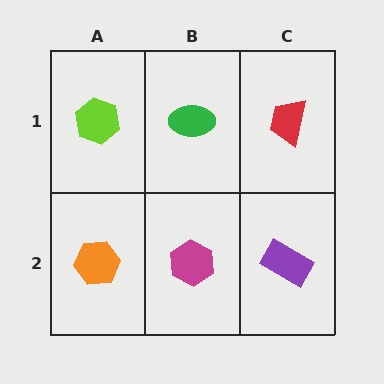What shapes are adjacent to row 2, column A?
A lime hexagon (row 1, column A), a magenta hexagon (row 2, column B).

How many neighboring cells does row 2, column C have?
2.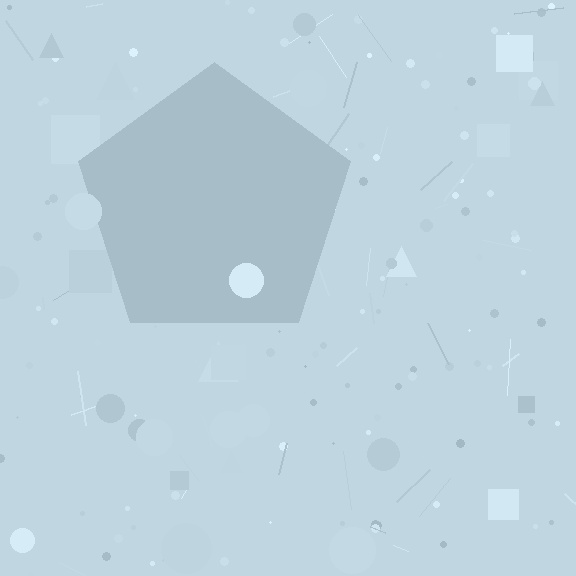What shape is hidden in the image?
A pentagon is hidden in the image.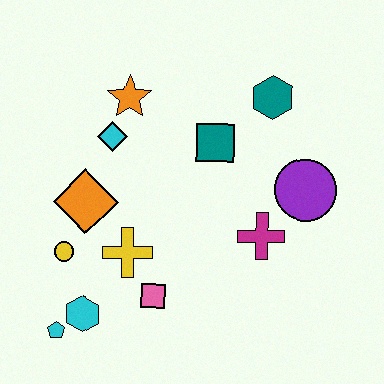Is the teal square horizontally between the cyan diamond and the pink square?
No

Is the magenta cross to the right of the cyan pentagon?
Yes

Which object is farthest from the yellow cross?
The teal hexagon is farthest from the yellow cross.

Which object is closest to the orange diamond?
The yellow circle is closest to the orange diamond.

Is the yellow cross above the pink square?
Yes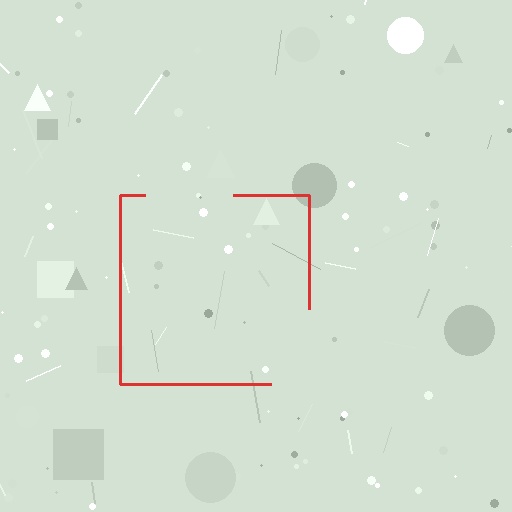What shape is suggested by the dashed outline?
The dashed outline suggests a square.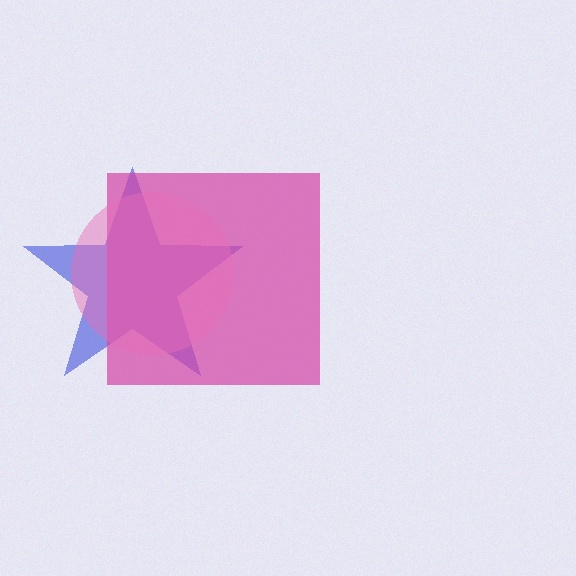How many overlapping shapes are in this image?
There are 3 overlapping shapes in the image.